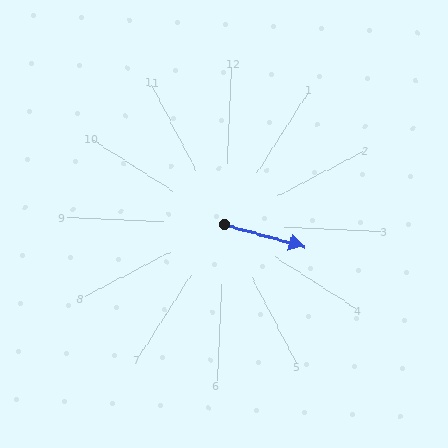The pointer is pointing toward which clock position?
Roughly 3 o'clock.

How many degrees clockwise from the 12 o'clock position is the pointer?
Approximately 103 degrees.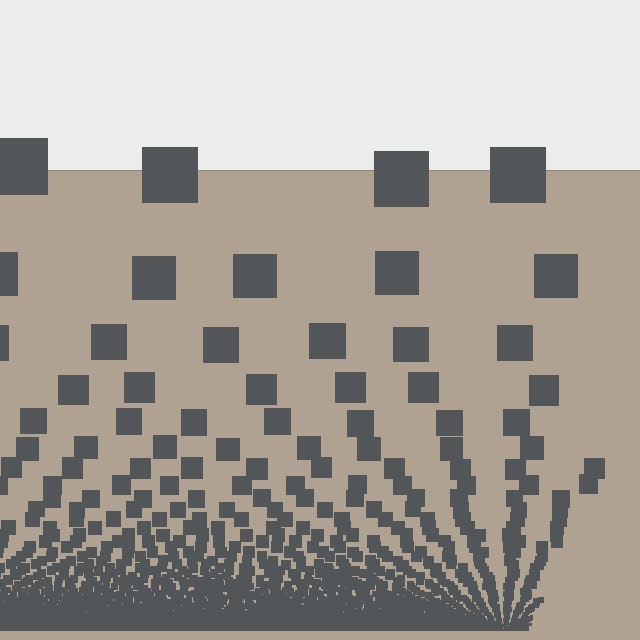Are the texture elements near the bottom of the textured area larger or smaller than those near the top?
Smaller. The gradient is inverted — elements near the bottom are smaller and denser.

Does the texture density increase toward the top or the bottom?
Density increases toward the bottom.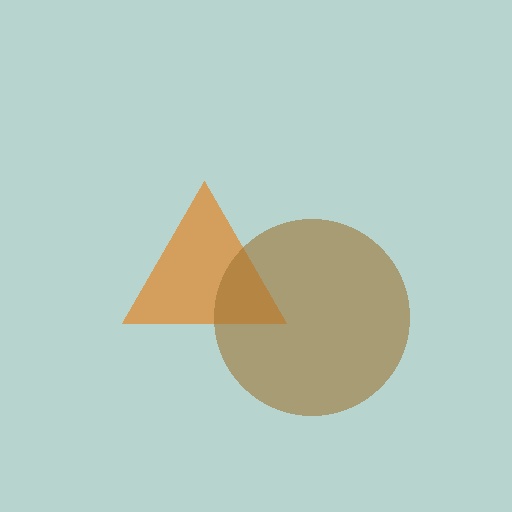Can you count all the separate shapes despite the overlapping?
Yes, there are 2 separate shapes.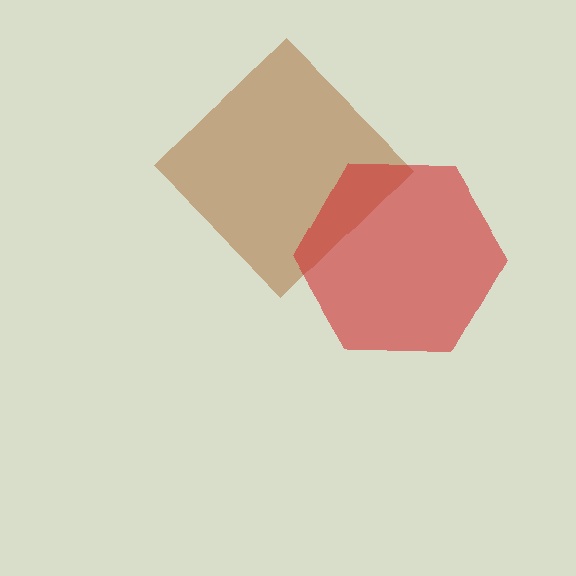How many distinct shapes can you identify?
There are 2 distinct shapes: a brown diamond, a red hexagon.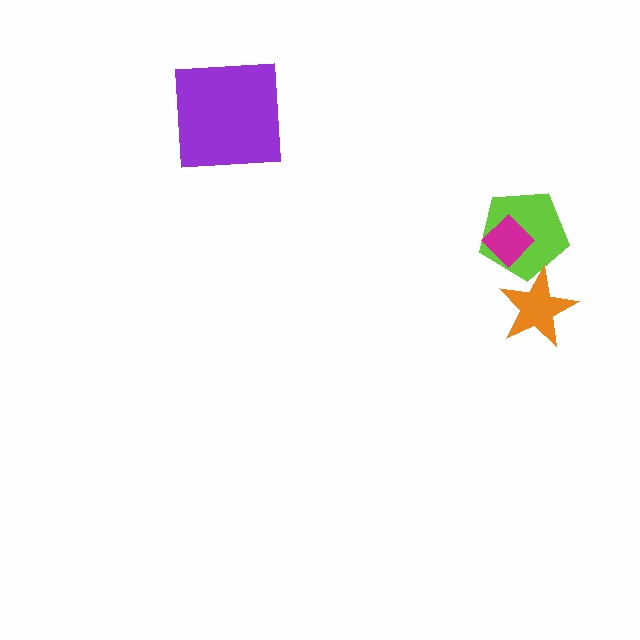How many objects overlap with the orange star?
1 object overlaps with the orange star.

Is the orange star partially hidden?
No, no other shape covers it.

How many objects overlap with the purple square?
0 objects overlap with the purple square.